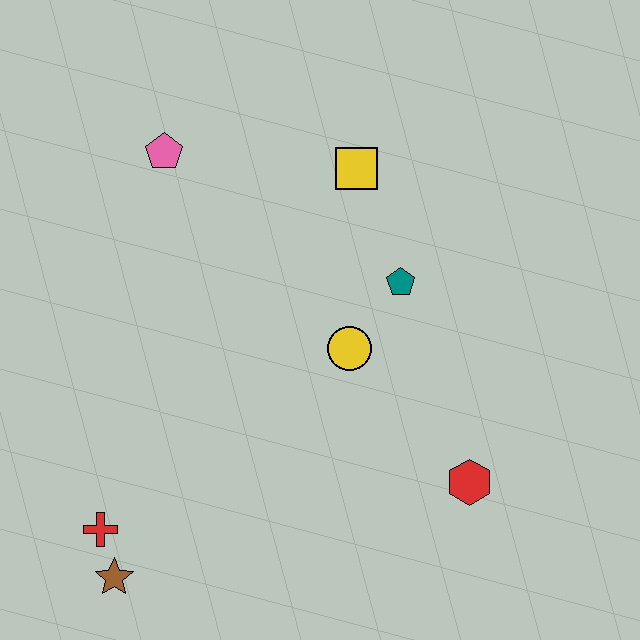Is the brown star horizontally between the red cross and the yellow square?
Yes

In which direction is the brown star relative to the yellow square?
The brown star is below the yellow square.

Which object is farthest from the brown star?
The yellow square is farthest from the brown star.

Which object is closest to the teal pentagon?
The yellow circle is closest to the teal pentagon.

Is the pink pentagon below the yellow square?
No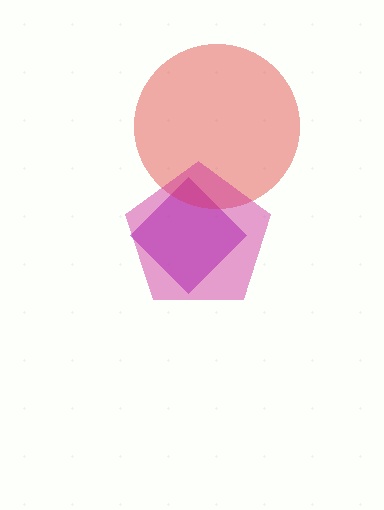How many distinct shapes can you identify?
There are 3 distinct shapes: a purple diamond, a red circle, a magenta pentagon.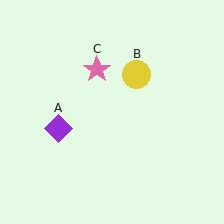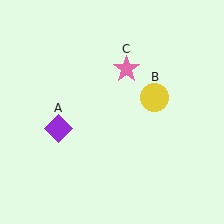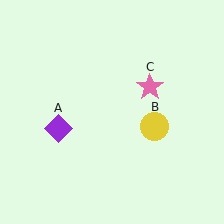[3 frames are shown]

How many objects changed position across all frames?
2 objects changed position: yellow circle (object B), pink star (object C).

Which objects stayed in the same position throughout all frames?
Purple diamond (object A) remained stationary.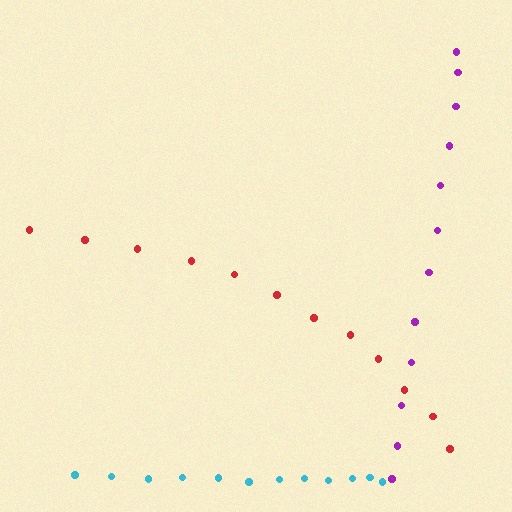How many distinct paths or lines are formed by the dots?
There are 3 distinct paths.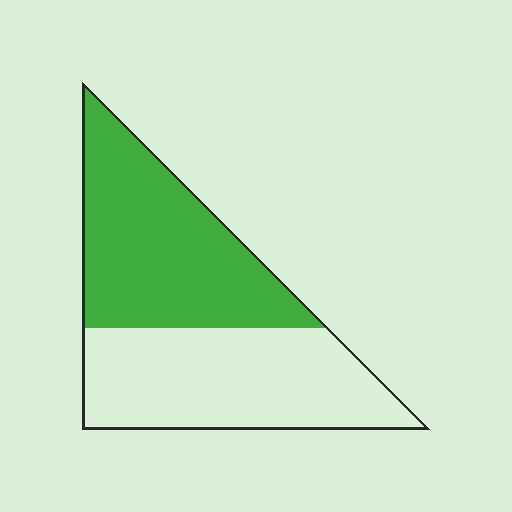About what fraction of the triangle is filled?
About one half (1/2).